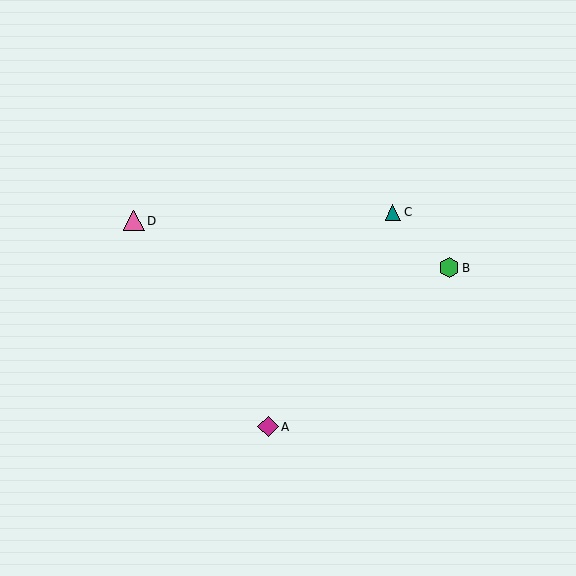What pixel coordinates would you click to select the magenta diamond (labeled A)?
Click at (268, 427) to select the magenta diamond A.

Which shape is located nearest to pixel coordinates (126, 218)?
The pink triangle (labeled D) at (134, 221) is nearest to that location.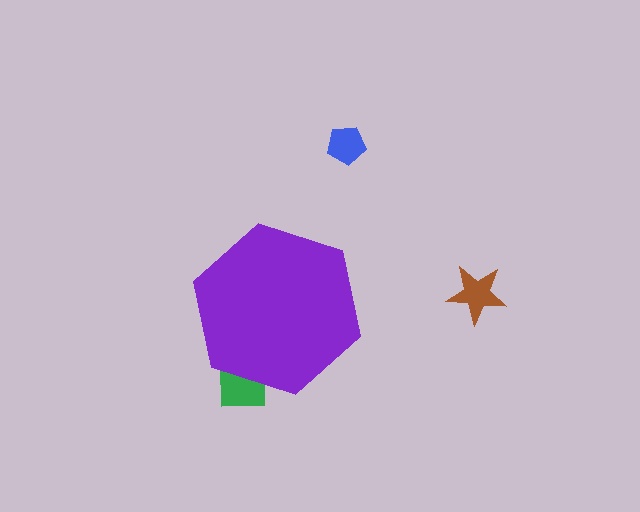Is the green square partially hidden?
Yes, the green square is partially hidden behind the purple hexagon.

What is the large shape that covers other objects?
A purple hexagon.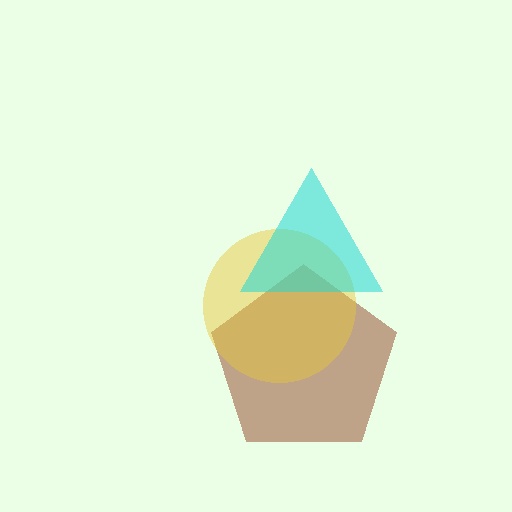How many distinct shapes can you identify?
There are 3 distinct shapes: a brown pentagon, a yellow circle, a cyan triangle.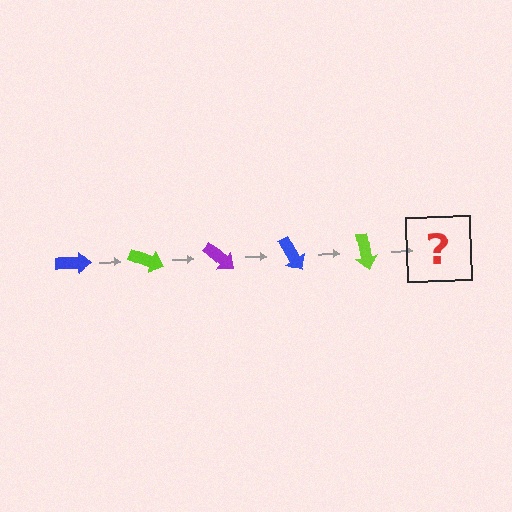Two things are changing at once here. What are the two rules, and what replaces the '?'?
The two rules are that it rotates 20 degrees each step and the color cycles through blue, lime, and purple. The '?' should be a purple arrow, rotated 100 degrees from the start.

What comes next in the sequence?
The next element should be a purple arrow, rotated 100 degrees from the start.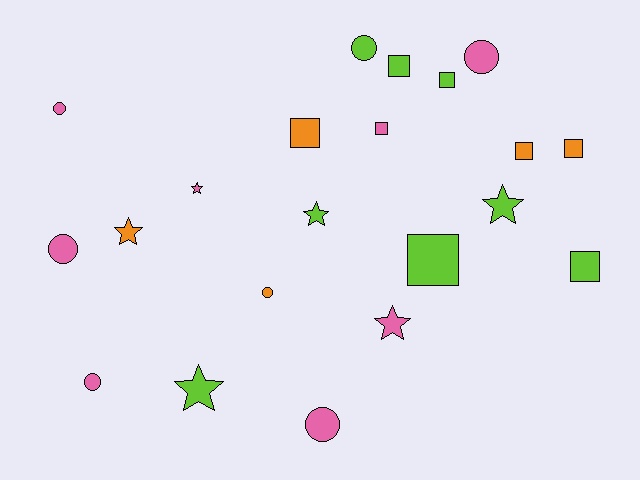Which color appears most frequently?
Pink, with 8 objects.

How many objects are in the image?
There are 21 objects.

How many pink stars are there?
There are 2 pink stars.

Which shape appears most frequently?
Square, with 8 objects.